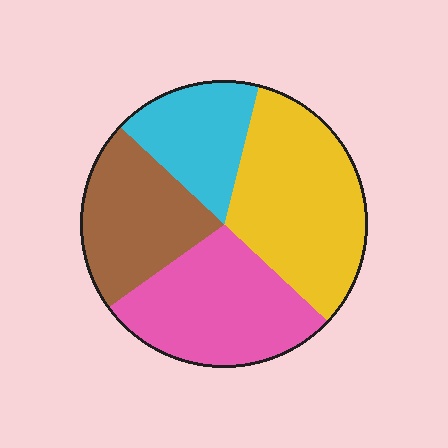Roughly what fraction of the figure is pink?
Pink covers around 30% of the figure.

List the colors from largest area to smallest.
From largest to smallest: yellow, pink, brown, cyan.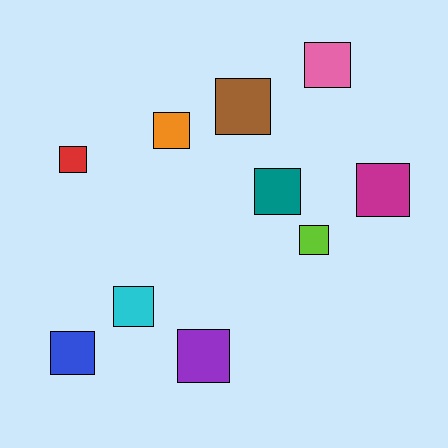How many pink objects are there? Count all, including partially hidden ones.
There is 1 pink object.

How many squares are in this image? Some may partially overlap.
There are 10 squares.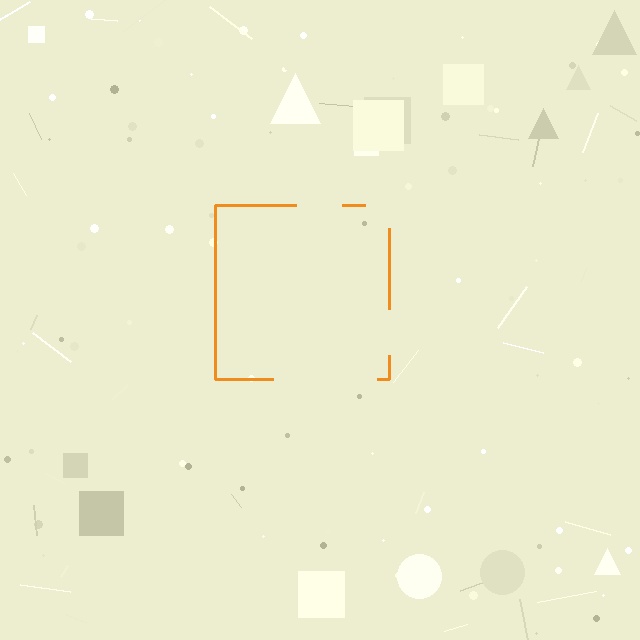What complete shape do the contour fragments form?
The contour fragments form a square.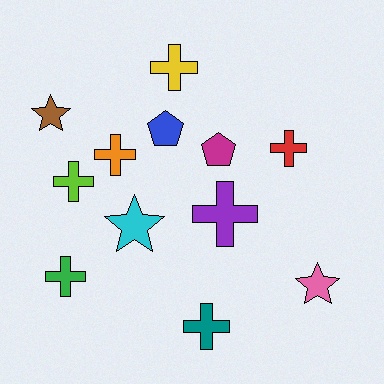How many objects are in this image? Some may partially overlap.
There are 12 objects.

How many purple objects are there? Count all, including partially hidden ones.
There is 1 purple object.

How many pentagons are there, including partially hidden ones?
There are 2 pentagons.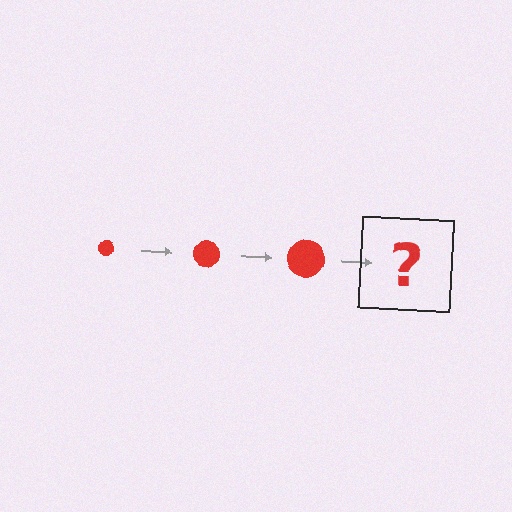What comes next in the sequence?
The next element should be a red circle, larger than the previous one.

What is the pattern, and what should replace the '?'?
The pattern is that the circle gets progressively larger each step. The '?' should be a red circle, larger than the previous one.